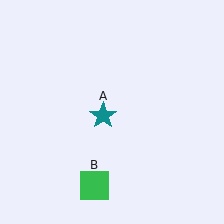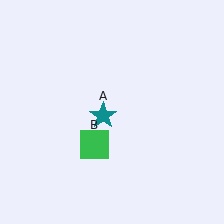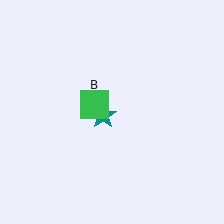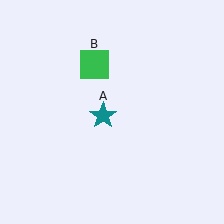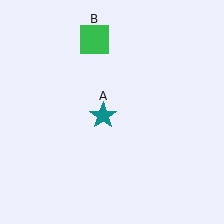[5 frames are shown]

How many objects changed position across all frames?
1 object changed position: green square (object B).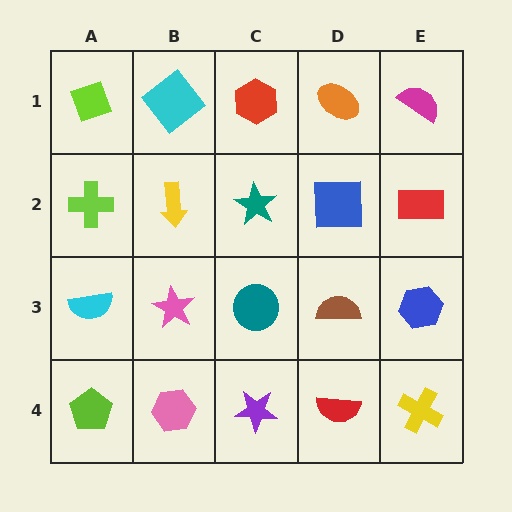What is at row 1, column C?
A red hexagon.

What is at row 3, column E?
A blue hexagon.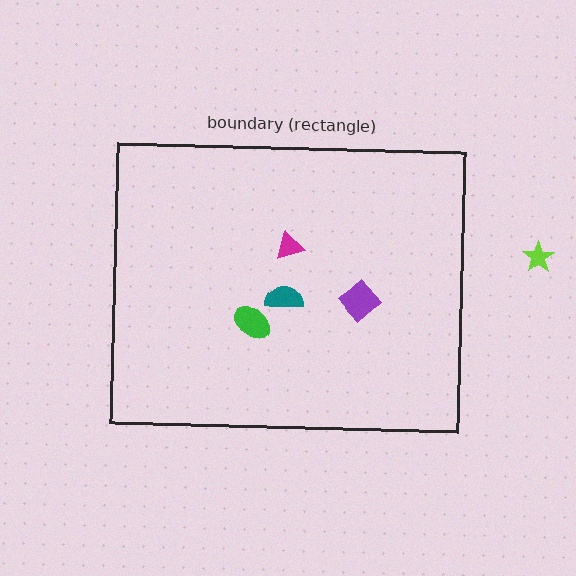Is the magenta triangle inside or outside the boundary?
Inside.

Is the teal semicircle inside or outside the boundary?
Inside.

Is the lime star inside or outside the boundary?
Outside.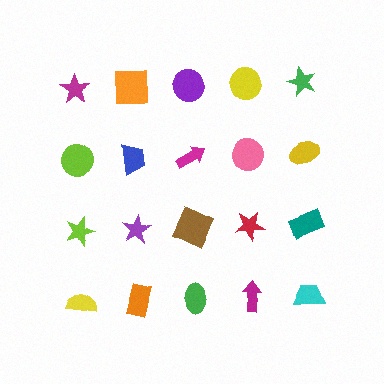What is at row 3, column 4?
A red star.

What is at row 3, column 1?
A lime star.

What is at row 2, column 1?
A lime circle.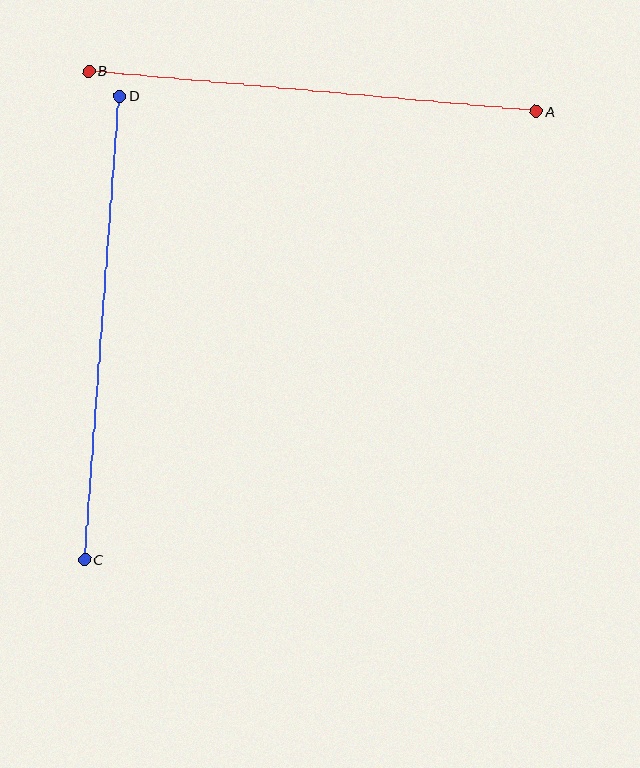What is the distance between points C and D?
The distance is approximately 465 pixels.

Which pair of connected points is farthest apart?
Points C and D are farthest apart.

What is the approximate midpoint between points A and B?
The midpoint is at approximately (312, 91) pixels.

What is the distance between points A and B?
The distance is approximately 449 pixels.